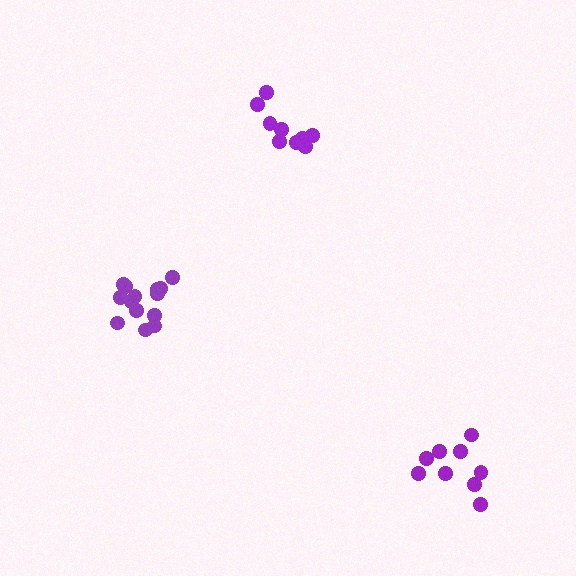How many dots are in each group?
Group 1: 9 dots, Group 2: 14 dots, Group 3: 9 dots (32 total).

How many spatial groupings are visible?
There are 3 spatial groupings.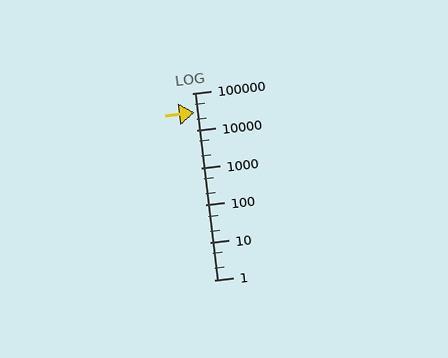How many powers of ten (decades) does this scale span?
The scale spans 5 decades, from 1 to 100000.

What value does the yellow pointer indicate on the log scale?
The pointer indicates approximately 31000.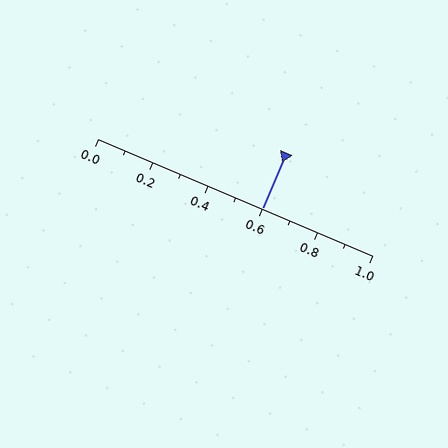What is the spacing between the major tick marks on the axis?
The major ticks are spaced 0.2 apart.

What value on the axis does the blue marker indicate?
The marker indicates approximately 0.6.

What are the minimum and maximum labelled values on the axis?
The axis runs from 0.0 to 1.0.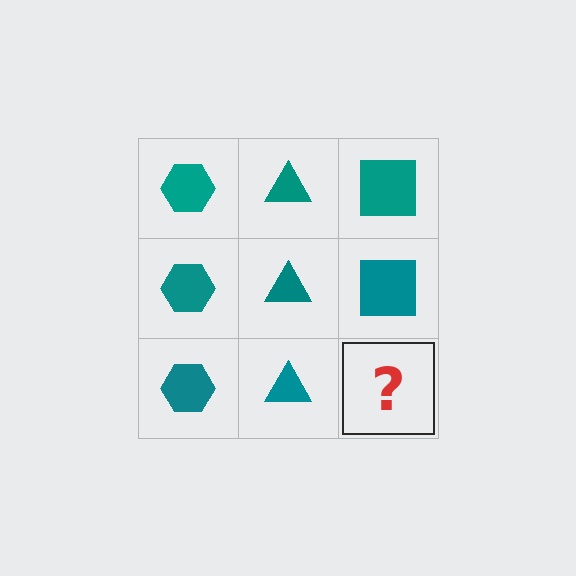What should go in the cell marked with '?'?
The missing cell should contain a teal square.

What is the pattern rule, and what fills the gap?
The rule is that each column has a consistent shape. The gap should be filled with a teal square.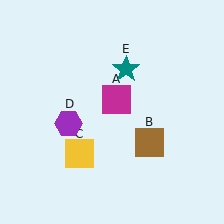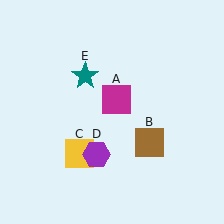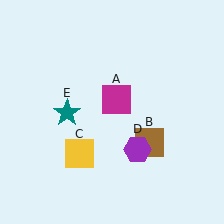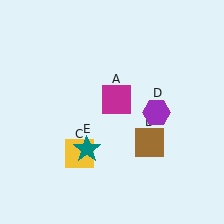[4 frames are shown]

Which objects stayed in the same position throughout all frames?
Magenta square (object A) and brown square (object B) and yellow square (object C) remained stationary.